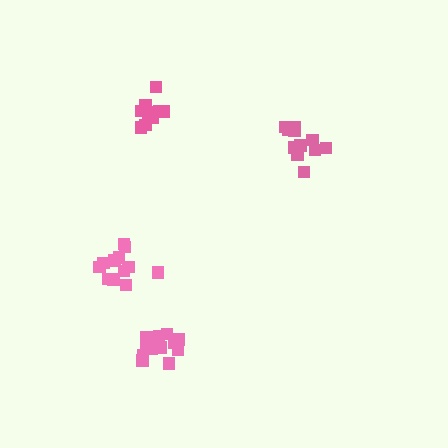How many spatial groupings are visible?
There are 4 spatial groupings.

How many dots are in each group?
Group 1: 10 dots, Group 2: 13 dots, Group 3: 13 dots, Group 4: 11 dots (47 total).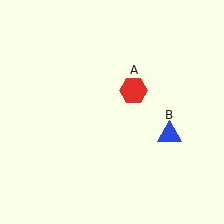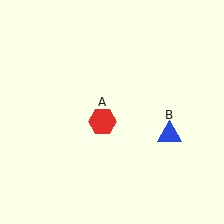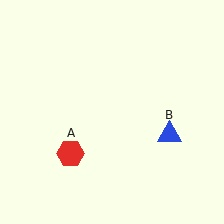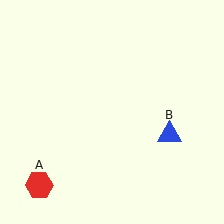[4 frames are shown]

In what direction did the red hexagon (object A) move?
The red hexagon (object A) moved down and to the left.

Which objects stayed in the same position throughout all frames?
Blue triangle (object B) remained stationary.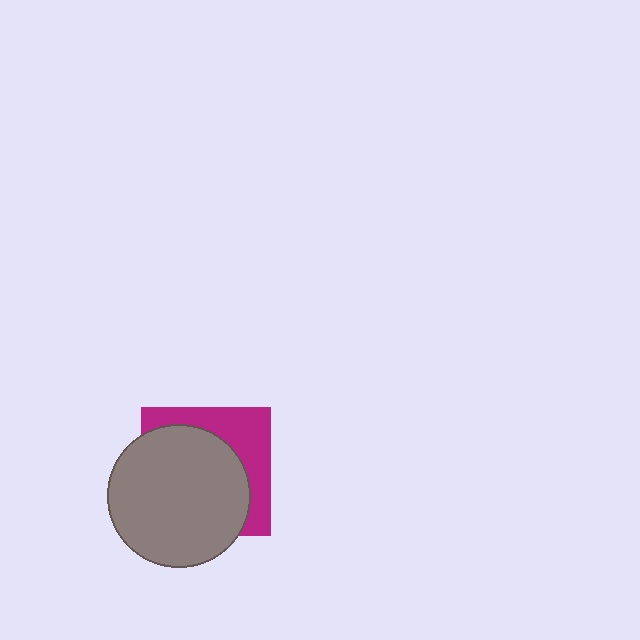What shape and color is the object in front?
The object in front is a gray circle.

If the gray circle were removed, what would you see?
You would see the complete magenta square.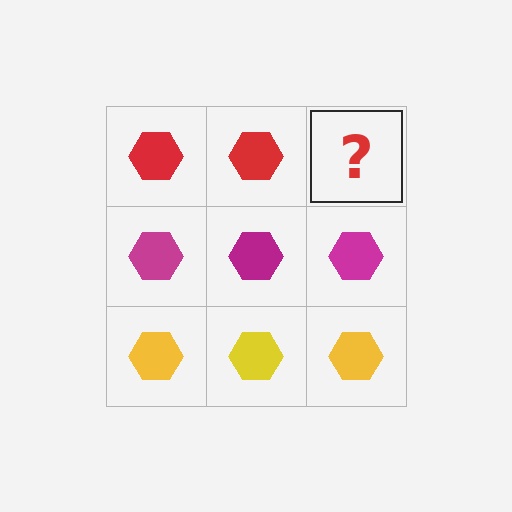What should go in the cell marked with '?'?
The missing cell should contain a red hexagon.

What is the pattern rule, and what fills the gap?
The rule is that each row has a consistent color. The gap should be filled with a red hexagon.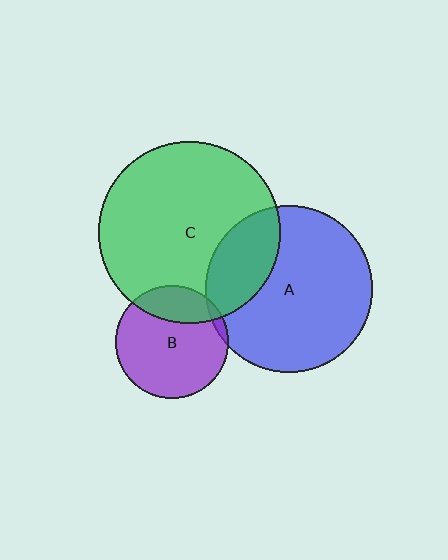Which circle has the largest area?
Circle C (green).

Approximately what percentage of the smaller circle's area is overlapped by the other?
Approximately 25%.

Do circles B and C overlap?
Yes.